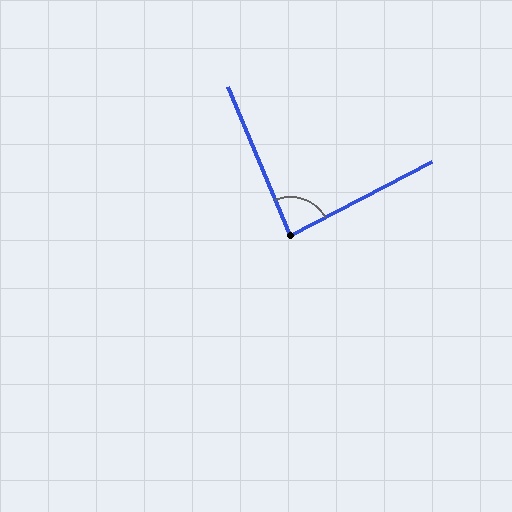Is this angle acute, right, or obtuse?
It is acute.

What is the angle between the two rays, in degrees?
Approximately 85 degrees.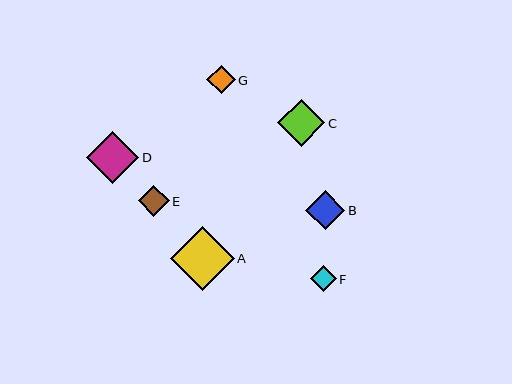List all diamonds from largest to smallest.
From largest to smallest: A, D, C, B, E, G, F.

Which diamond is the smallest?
Diamond F is the smallest with a size of approximately 26 pixels.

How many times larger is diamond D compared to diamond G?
Diamond D is approximately 1.8 times the size of diamond G.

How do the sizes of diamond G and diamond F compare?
Diamond G and diamond F are approximately the same size.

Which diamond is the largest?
Diamond A is the largest with a size of approximately 64 pixels.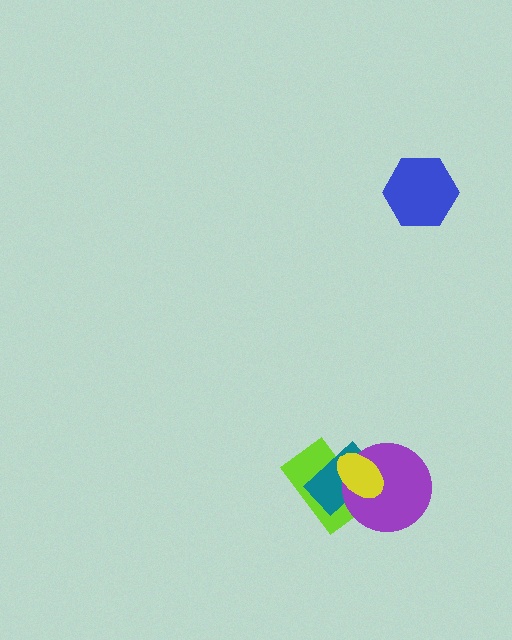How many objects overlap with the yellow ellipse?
3 objects overlap with the yellow ellipse.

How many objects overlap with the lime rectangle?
3 objects overlap with the lime rectangle.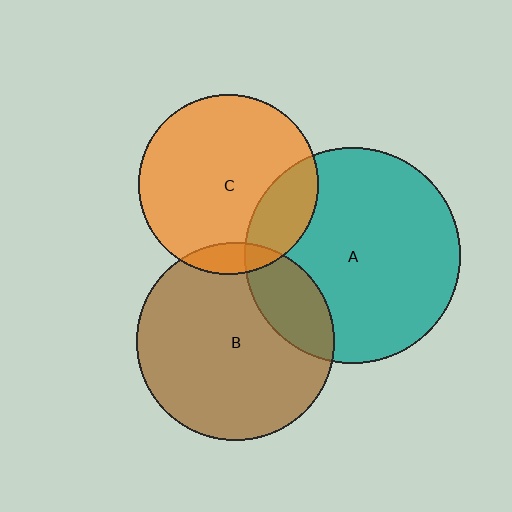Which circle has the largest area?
Circle A (teal).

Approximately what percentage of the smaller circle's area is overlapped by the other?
Approximately 10%.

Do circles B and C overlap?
Yes.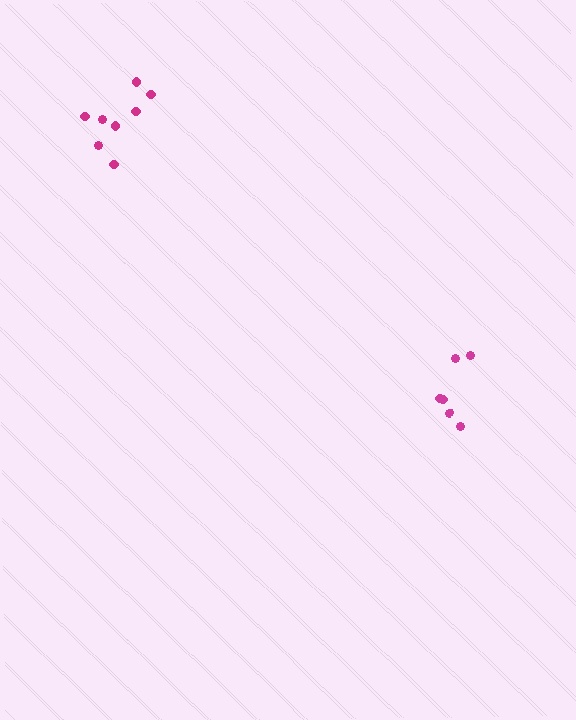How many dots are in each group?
Group 1: 6 dots, Group 2: 8 dots (14 total).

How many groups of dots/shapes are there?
There are 2 groups.